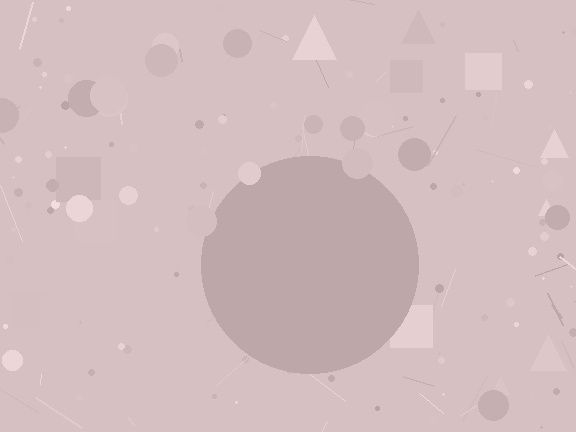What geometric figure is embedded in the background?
A circle is embedded in the background.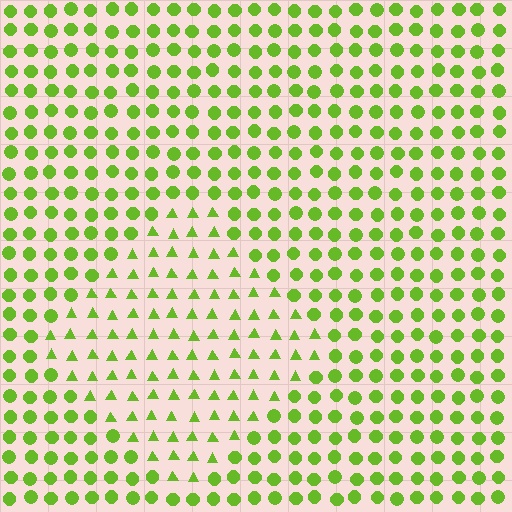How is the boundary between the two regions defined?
The boundary is defined by a change in element shape: triangles inside vs. circles outside. All elements share the same color and spacing.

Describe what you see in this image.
The image is filled with small lime elements arranged in a uniform grid. A diamond-shaped region contains triangles, while the surrounding area contains circles. The boundary is defined purely by the change in element shape.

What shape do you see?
I see a diamond.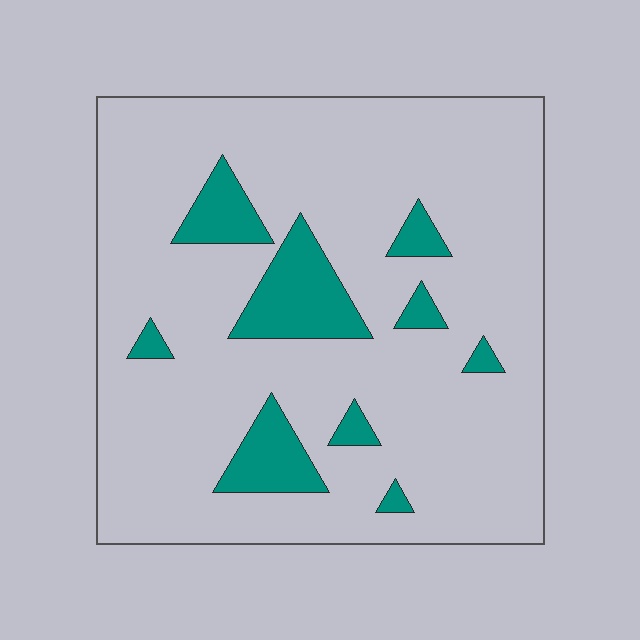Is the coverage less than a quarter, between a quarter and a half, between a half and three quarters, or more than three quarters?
Less than a quarter.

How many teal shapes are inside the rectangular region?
9.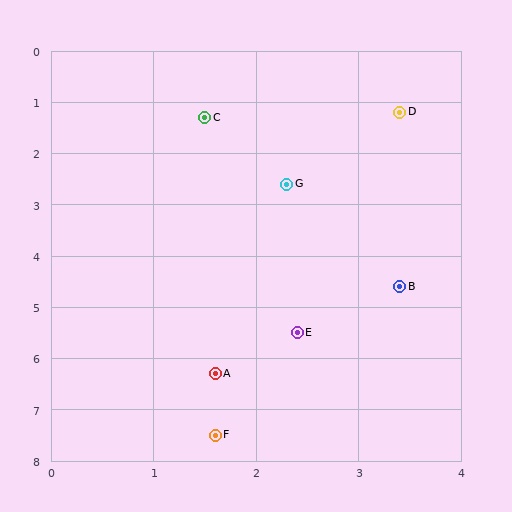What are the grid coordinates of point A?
Point A is at approximately (1.6, 6.3).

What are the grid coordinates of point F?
Point F is at approximately (1.6, 7.5).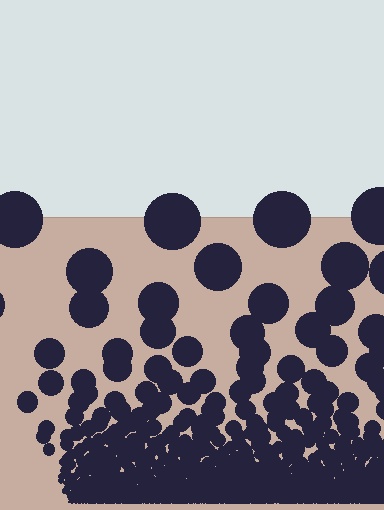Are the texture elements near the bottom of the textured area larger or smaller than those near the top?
Smaller. The gradient is inverted — elements near the bottom are smaller and denser.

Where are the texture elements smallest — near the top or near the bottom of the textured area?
Near the bottom.